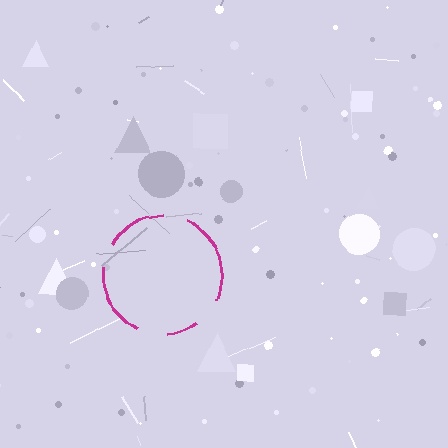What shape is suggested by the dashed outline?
The dashed outline suggests a circle.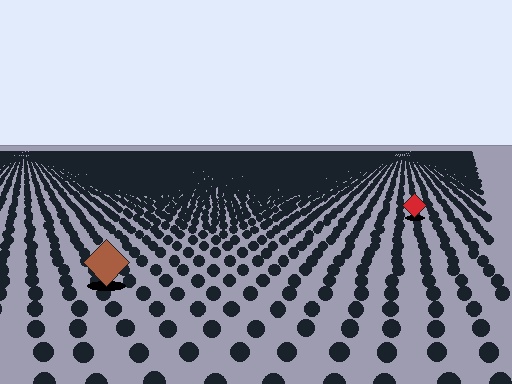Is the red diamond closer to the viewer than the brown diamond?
No. The brown diamond is closer — you can tell from the texture gradient: the ground texture is coarser near it.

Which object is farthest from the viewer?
The red diamond is farthest from the viewer. It appears smaller and the ground texture around it is denser.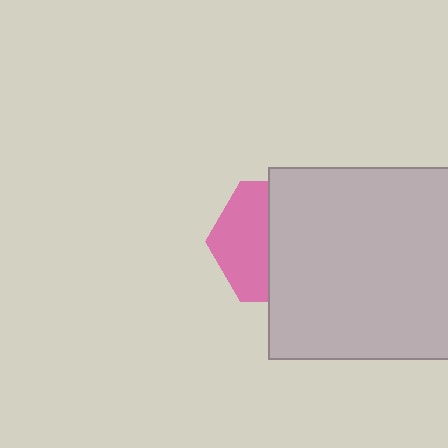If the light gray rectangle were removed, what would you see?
You would see the complete pink hexagon.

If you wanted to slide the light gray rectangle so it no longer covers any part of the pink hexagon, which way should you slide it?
Slide it right — that is the most direct way to separate the two shapes.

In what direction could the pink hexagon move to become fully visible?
The pink hexagon could move left. That would shift it out from behind the light gray rectangle entirely.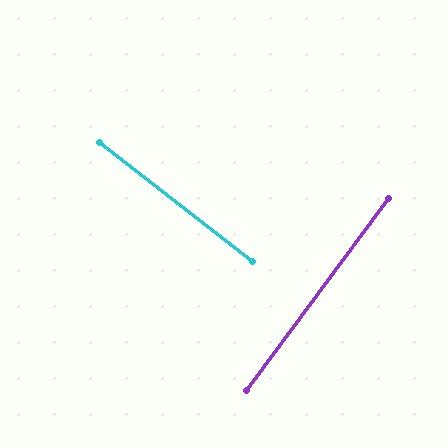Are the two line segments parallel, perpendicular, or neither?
Perpendicular — they meet at approximately 89°.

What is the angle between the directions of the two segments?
Approximately 89 degrees.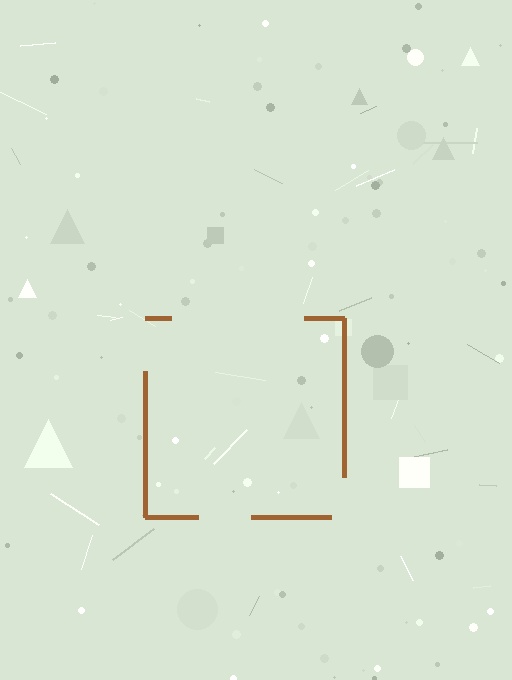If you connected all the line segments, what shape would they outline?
They would outline a square.